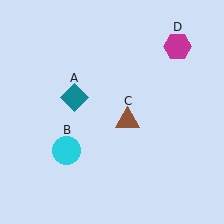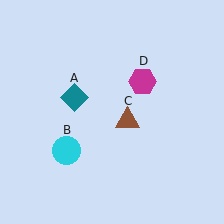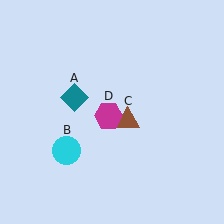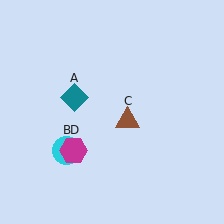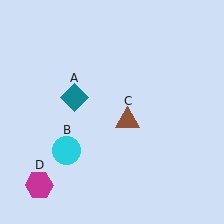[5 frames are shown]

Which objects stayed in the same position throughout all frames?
Teal diamond (object A) and cyan circle (object B) and brown triangle (object C) remained stationary.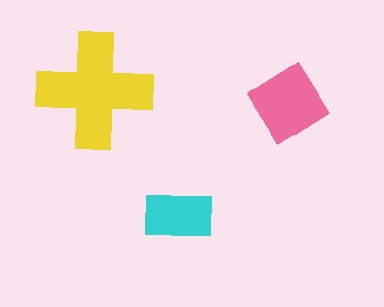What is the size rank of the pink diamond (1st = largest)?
2nd.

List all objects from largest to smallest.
The yellow cross, the pink diamond, the cyan rectangle.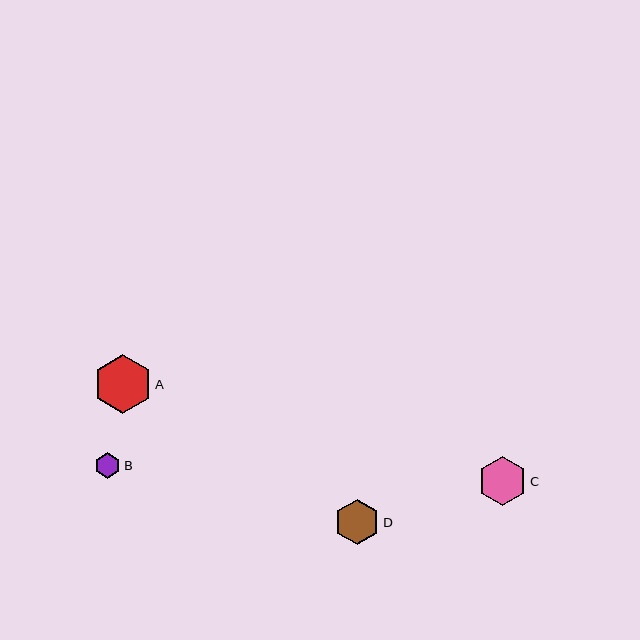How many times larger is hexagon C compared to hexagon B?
Hexagon C is approximately 1.9 times the size of hexagon B.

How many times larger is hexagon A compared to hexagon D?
Hexagon A is approximately 1.3 times the size of hexagon D.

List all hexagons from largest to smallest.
From largest to smallest: A, C, D, B.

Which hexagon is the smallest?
Hexagon B is the smallest with a size of approximately 25 pixels.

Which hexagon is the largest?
Hexagon A is the largest with a size of approximately 59 pixels.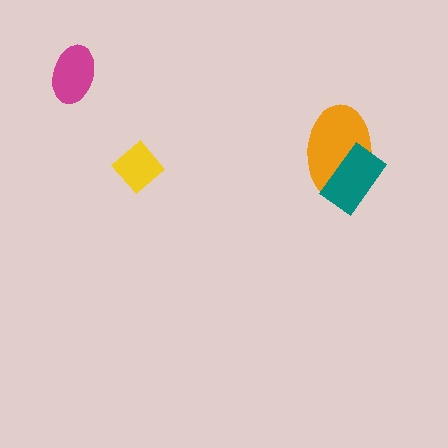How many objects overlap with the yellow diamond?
0 objects overlap with the yellow diamond.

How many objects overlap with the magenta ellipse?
0 objects overlap with the magenta ellipse.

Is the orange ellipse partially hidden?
Yes, it is partially covered by another shape.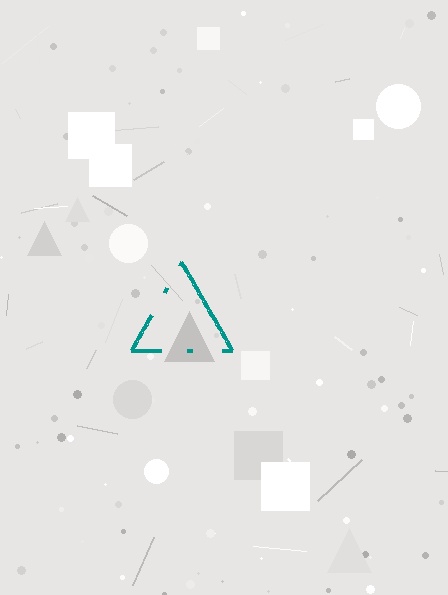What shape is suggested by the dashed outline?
The dashed outline suggests a triangle.